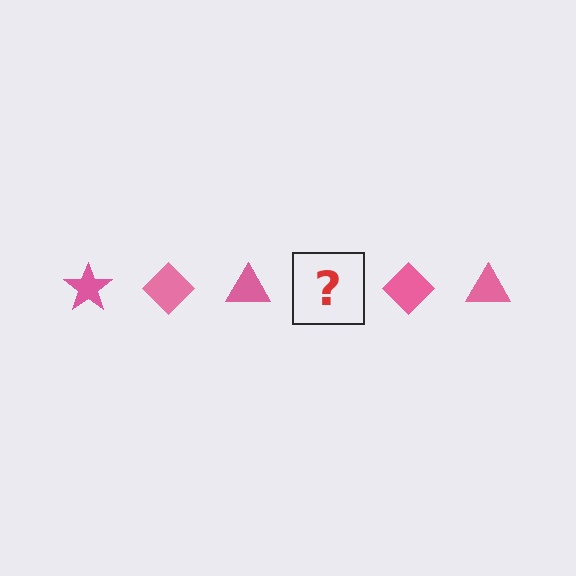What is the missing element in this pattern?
The missing element is a pink star.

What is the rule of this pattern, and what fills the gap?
The rule is that the pattern cycles through star, diamond, triangle shapes in pink. The gap should be filled with a pink star.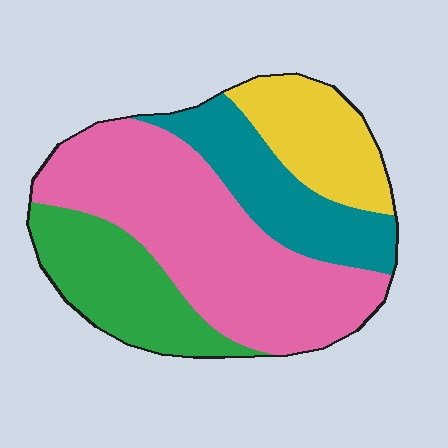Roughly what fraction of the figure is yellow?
Yellow covers 16% of the figure.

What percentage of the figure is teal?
Teal takes up about one fifth (1/5) of the figure.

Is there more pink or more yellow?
Pink.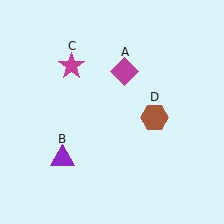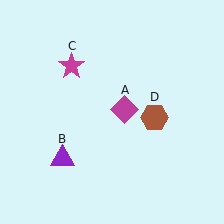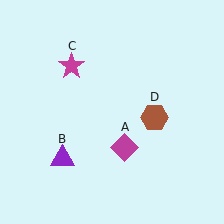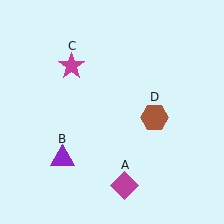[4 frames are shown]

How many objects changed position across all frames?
1 object changed position: magenta diamond (object A).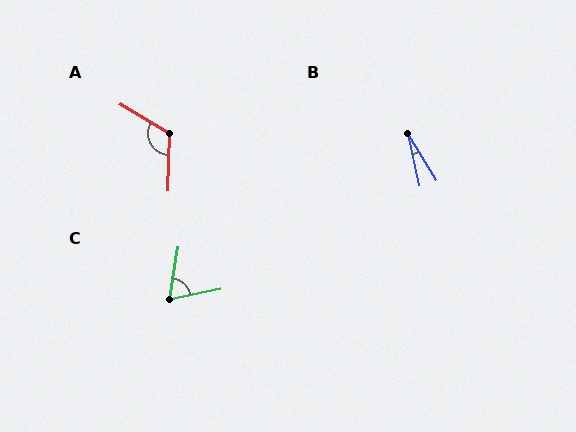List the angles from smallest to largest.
B (19°), C (69°), A (119°).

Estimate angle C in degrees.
Approximately 69 degrees.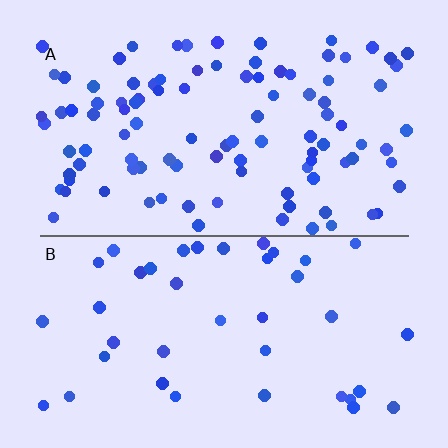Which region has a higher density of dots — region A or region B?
A (the top).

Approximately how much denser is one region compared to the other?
Approximately 2.5× — region A over region B.